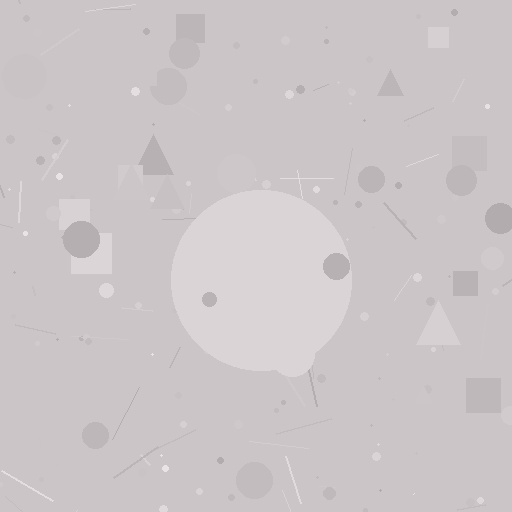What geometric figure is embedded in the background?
A circle is embedded in the background.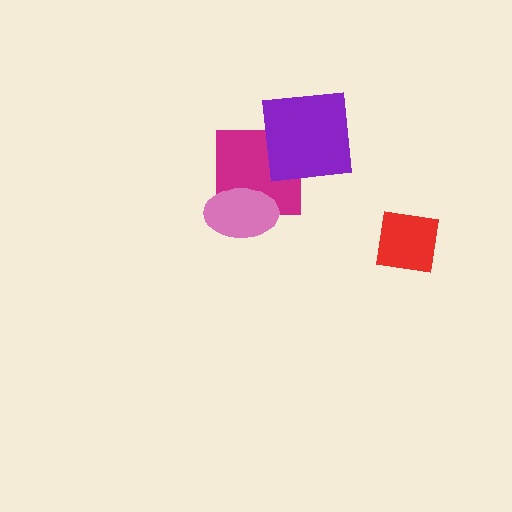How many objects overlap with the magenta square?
2 objects overlap with the magenta square.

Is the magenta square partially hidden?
Yes, it is partially covered by another shape.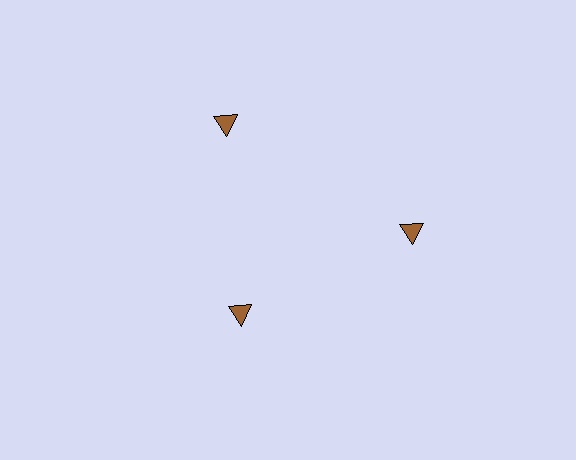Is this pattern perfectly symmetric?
No. The 3 brown triangles are arranged in a ring, but one element near the 7 o'clock position is pulled inward toward the center, breaking the 3-fold rotational symmetry.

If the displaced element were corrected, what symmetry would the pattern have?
It would have 3-fold rotational symmetry — the pattern would map onto itself every 120 degrees.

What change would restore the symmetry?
The symmetry would be restored by moving it outward, back onto the ring so that all 3 triangles sit at equal angles and equal distance from the center.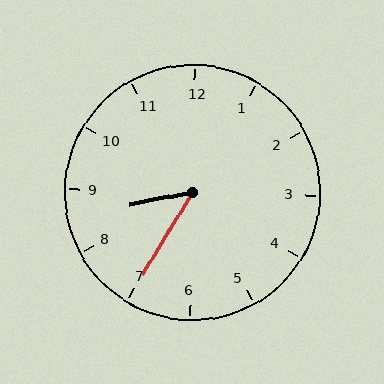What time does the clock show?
8:35.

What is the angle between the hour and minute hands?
Approximately 48 degrees.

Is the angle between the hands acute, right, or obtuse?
It is acute.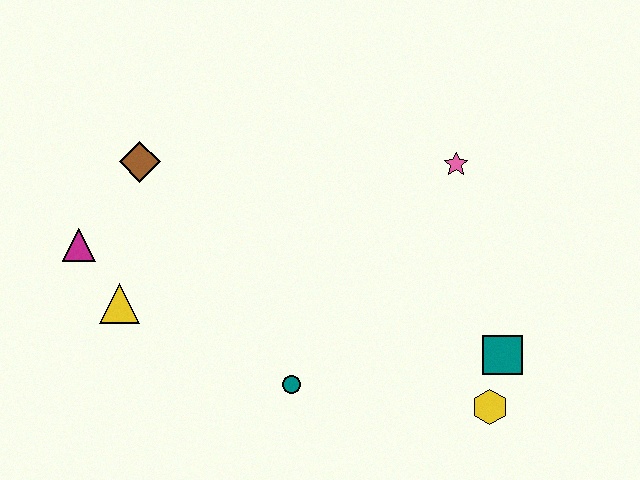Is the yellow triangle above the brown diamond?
No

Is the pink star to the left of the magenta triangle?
No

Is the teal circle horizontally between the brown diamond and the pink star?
Yes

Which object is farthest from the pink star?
The magenta triangle is farthest from the pink star.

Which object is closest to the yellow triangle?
The magenta triangle is closest to the yellow triangle.